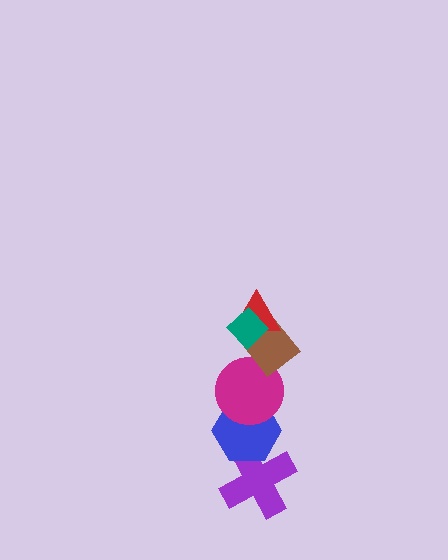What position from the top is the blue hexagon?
The blue hexagon is 5th from the top.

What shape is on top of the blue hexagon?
The magenta circle is on top of the blue hexagon.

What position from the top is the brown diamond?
The brown diamond is 3rd from the top.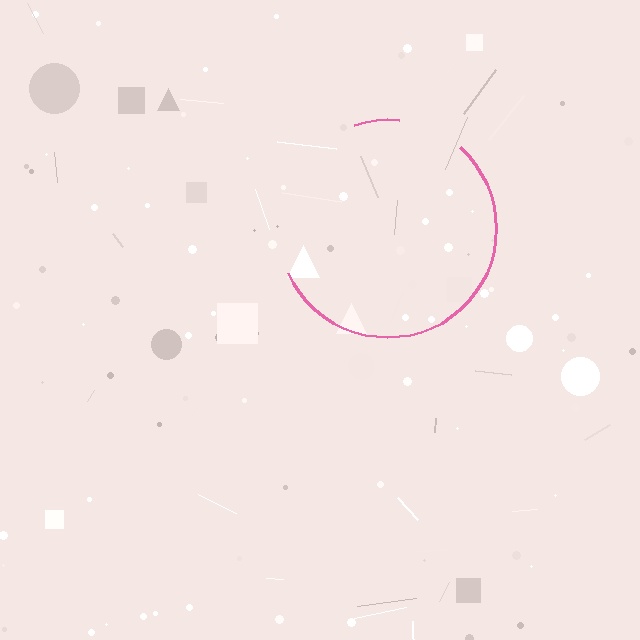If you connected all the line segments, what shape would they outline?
They would outline a circle.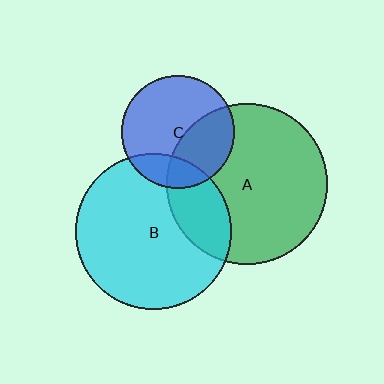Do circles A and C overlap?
Yes.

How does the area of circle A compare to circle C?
Approximately 2.0 times.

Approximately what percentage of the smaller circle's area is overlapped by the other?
Approximately 35%.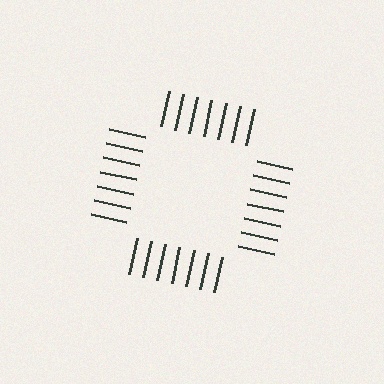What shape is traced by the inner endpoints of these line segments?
An illusory square — the line segments terminate on its edges but no continuous stroke is drawn.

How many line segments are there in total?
28 — 7 along each of the 4 edges.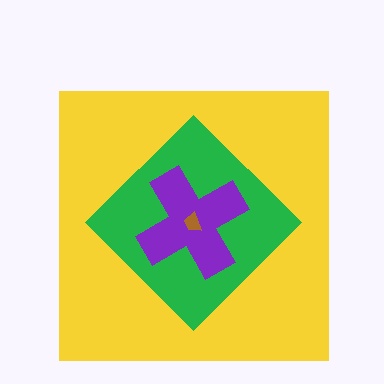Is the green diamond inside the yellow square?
Yes.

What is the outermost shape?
The yellow square.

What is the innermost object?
The brown trapezoid.